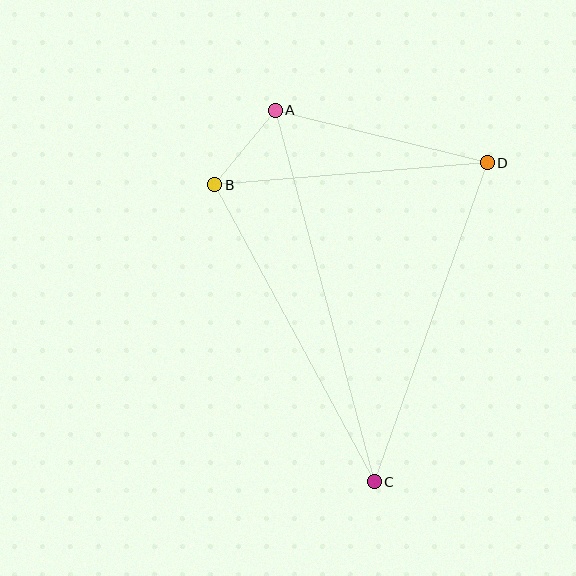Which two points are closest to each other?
Points A and B are closest to each other.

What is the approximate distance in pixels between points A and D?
The distance between A and D is approximately 218 pixels.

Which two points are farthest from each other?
Points A and C are farthest from each other.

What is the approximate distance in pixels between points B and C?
The distance between B and C is approximately 337 pixels.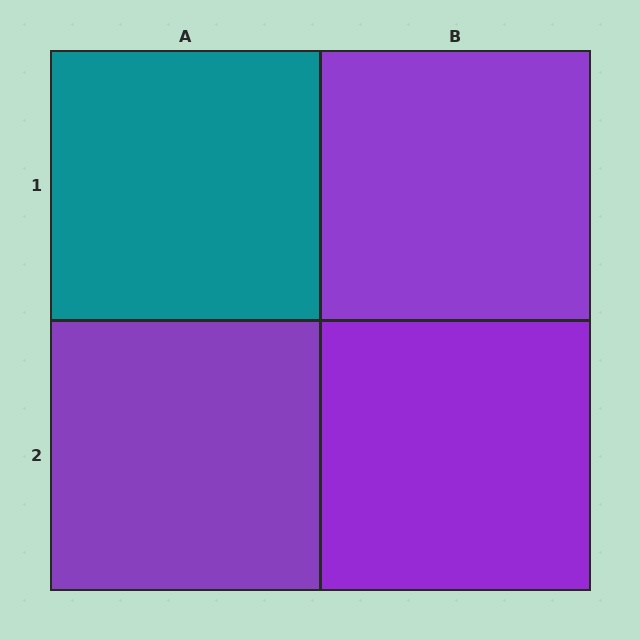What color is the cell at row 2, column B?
Purple.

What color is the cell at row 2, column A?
Purple.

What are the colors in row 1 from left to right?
Teal, purple.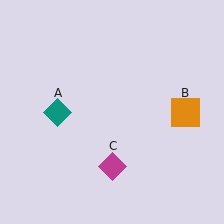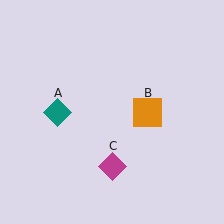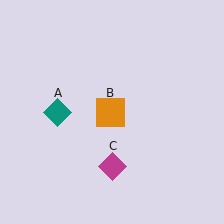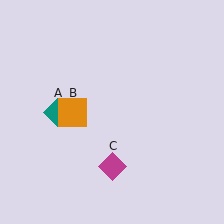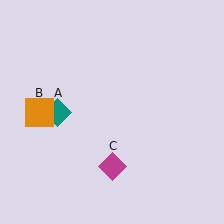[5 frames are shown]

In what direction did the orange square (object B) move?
The orange square (object B) moved left.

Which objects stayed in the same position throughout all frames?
Teal diamond (object A) and magenta diamond (object C) remained stationary.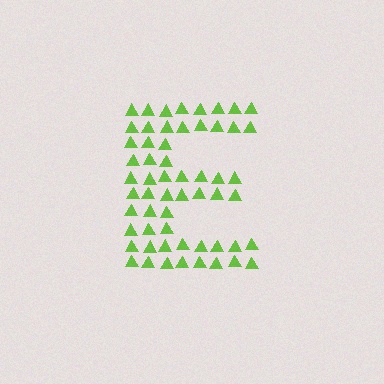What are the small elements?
The small elements are triangles.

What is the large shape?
The large shape is the letter E.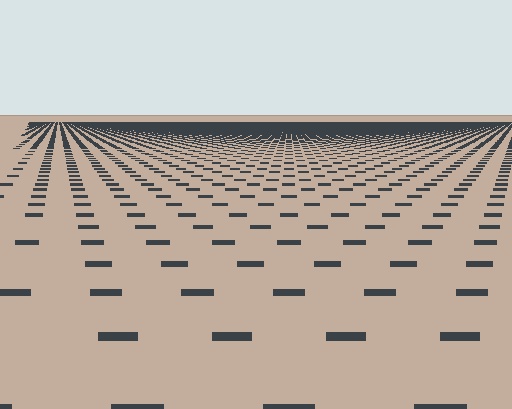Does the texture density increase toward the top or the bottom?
Density increases toward the top.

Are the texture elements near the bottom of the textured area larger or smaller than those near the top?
Larger. Near the bottom, elements are closer to the viewer and appear at a bigger on-screen size.